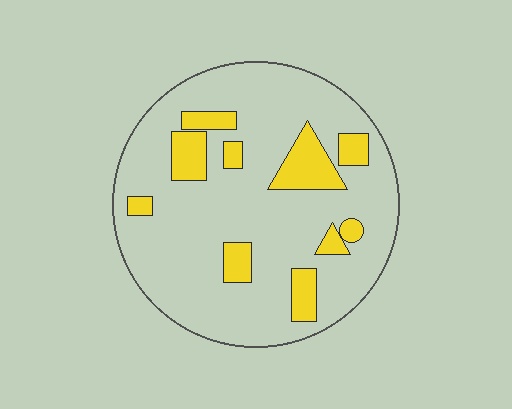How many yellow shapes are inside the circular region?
10.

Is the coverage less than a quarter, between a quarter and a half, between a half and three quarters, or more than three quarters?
Less than a quarter.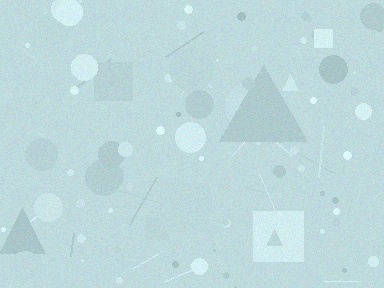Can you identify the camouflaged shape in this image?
The camouflaged shape is a triangle.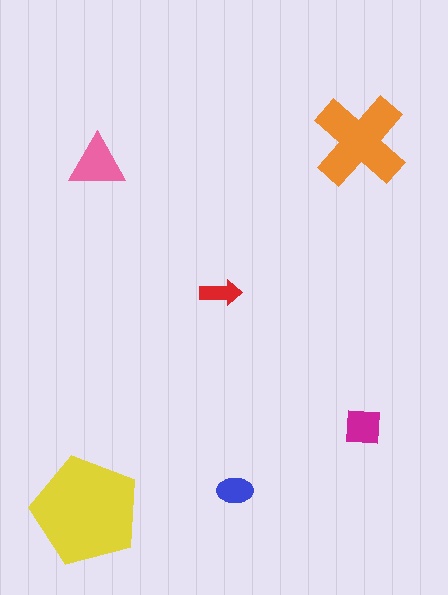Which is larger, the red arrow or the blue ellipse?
The blue ellipse.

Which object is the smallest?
The red arrow.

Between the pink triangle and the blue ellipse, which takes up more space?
The pink triangle.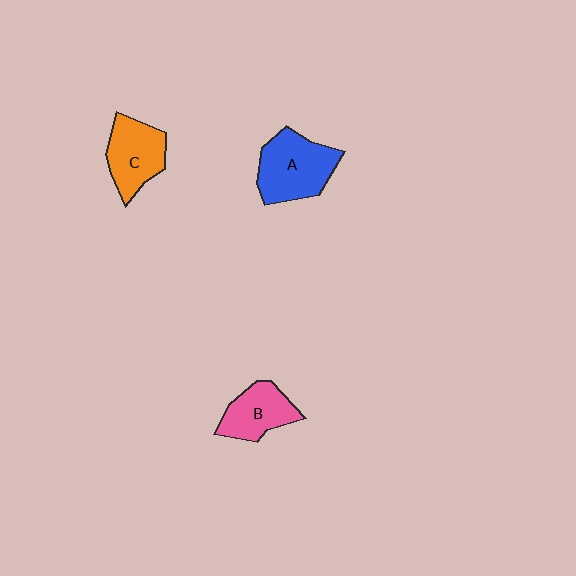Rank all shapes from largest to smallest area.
From largest to smallest: A (blue), C (orange), B (pink).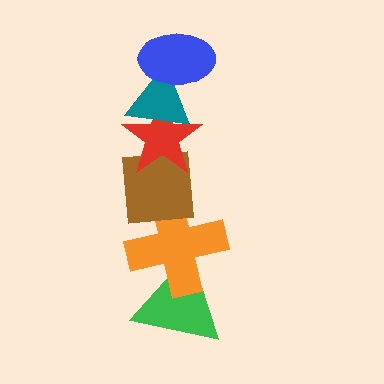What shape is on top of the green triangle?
The orange cross is on top of the green triangle.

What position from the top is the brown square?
The brown square is 4th from the top.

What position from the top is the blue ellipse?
The blue ellipse is 1st from the top.